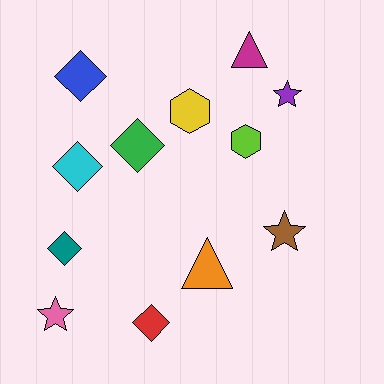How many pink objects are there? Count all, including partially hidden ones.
There is 1 pink object.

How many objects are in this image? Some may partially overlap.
There are 12 objects.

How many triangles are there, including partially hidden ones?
There are 2 triangles.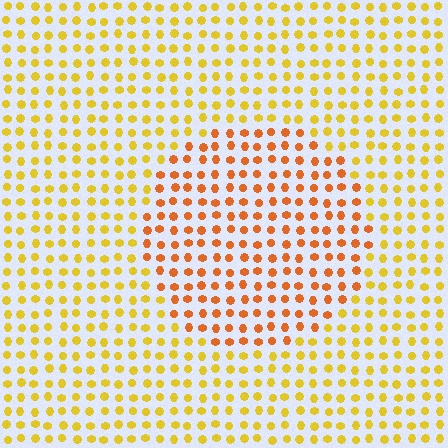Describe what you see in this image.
The image is filled with small yellow elements in a uniform arrangement. A circle-shaped region is visible where the elements are tinted to a slightly different hue, forming a subtle color boundary.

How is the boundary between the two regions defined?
The boundary is defined purely by a slight shift in hue (about 31 degrees). Spacing, size, and orientation are identical on both sides.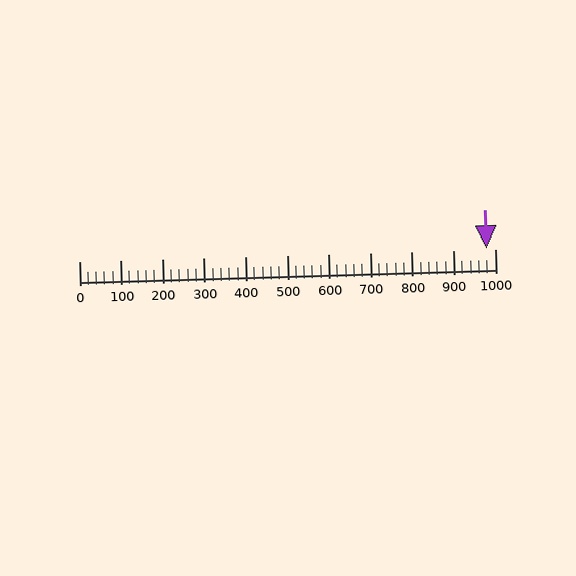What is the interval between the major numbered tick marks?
The major tick marks are spaced 100 units apart.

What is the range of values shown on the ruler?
The ruler shows values from 0 to 1000.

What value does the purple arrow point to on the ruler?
The purple arrow points to approximately 980.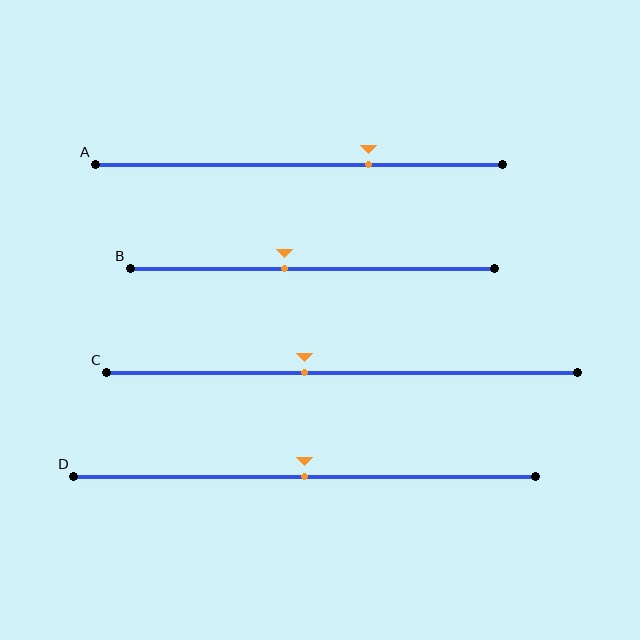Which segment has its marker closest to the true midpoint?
Segment D has its marker closest to the true midpoint.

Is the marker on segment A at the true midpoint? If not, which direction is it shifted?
No, the marker on segment A is shifted to the right by about 17% of the segment length.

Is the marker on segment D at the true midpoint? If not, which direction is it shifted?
Yes, the marker on segment D is at the true midpoint.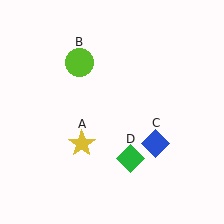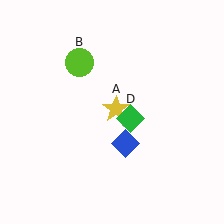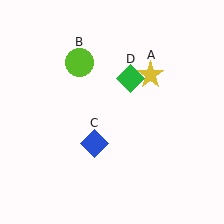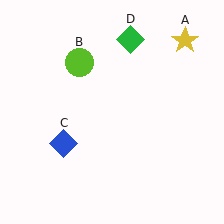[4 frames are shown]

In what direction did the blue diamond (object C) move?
The blue diamond (object C) moved left.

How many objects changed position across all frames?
3 objects changed position: yellow star (object A), blue diamond (object C), green diamond (object D).